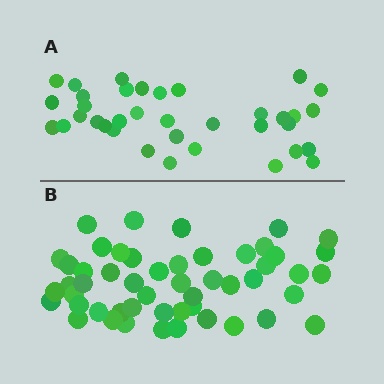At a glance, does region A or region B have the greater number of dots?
Region B (the bottom region) has more dots.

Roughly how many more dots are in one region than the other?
Region B has approximately 15 more dots than region A.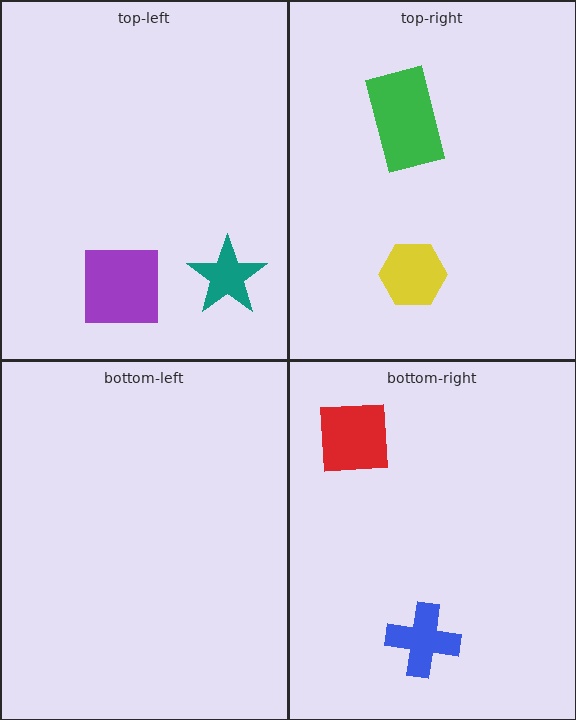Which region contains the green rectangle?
The top-right region.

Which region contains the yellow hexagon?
The top-right region.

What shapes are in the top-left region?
The teal star, the purple square.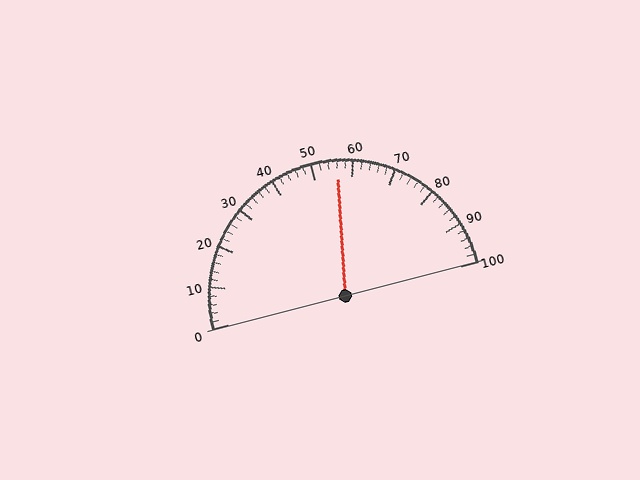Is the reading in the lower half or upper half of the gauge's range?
The reading is in the upper half of the range (0 to 100).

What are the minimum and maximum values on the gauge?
The gauge ranges from 0 to 100.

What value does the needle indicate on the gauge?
The needle indicates approximately 56.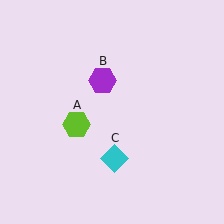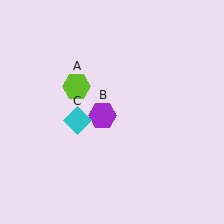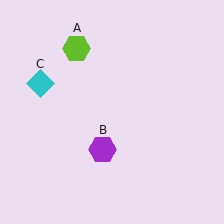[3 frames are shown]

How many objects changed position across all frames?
3 objects changed position: lime hexagon (object A), purple hexagon (object B), cyan diamond (object C).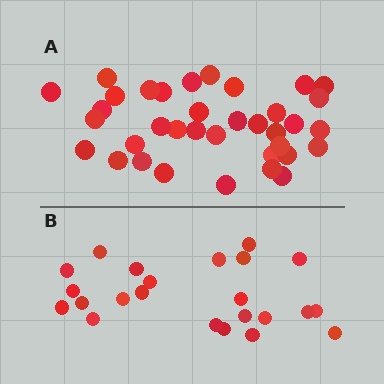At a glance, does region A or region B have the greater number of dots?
Region A (the top region) has more dots.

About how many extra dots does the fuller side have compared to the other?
Region A has approximately 15 more dots than region B.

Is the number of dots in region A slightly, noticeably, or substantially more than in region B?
Region A has substantially more. The ratio is roughly 1.6 to 1.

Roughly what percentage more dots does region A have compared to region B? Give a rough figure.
About 55% more.